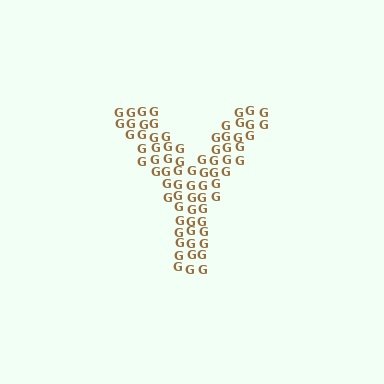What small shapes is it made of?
It is made of small letter G's.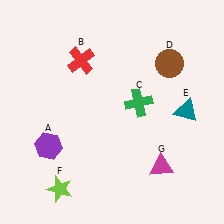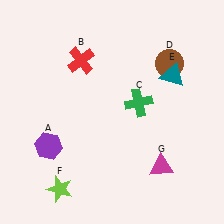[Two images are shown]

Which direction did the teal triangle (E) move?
The teal triangle (E) moved up.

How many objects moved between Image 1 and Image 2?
1 object moved between the two images.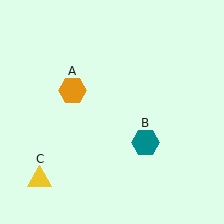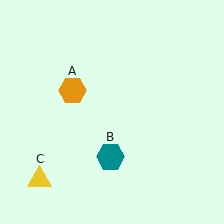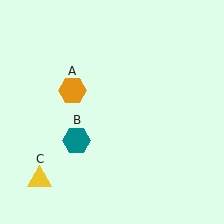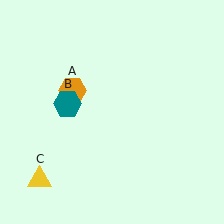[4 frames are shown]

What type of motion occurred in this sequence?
The teal hexagon (object B) rotated clockwise around the center of the scene.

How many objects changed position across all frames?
1 object changed position: teal hexagon (object B).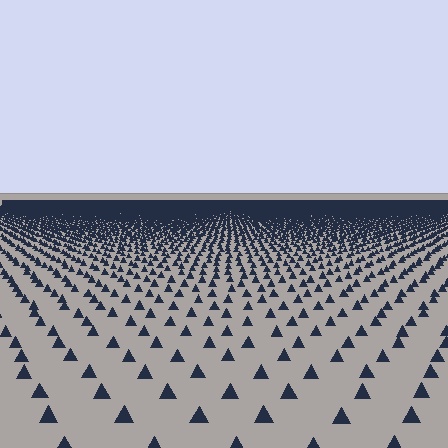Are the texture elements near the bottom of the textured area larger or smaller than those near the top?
Larger. Near the bottom, elements are closer to the viewer and appear at a bigger on-screen size.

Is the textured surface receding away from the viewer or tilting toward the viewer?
The surface is receding away from the viewer. Texture elements get smaller and denser toward the top.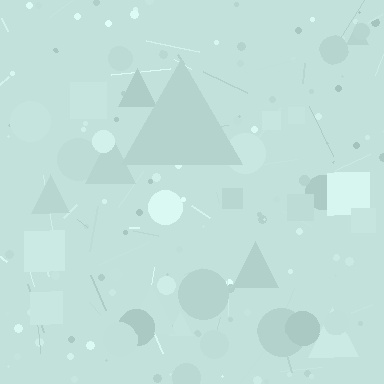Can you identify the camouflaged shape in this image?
The camouflaged shape is a triangle.